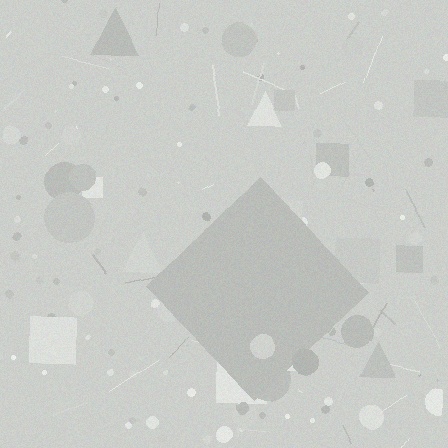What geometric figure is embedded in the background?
A diamond is embedded in the background.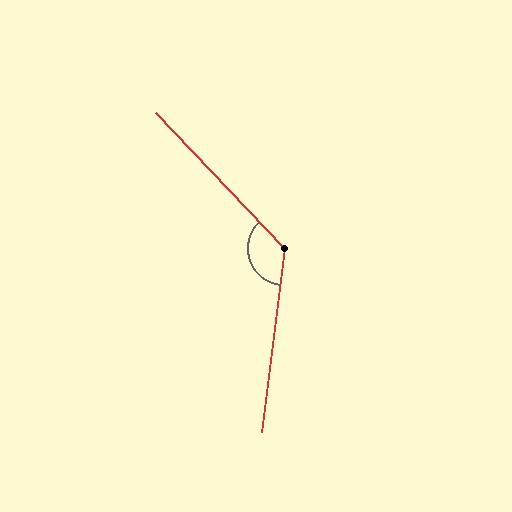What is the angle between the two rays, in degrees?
Approximately 129 degrees.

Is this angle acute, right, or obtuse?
It is obtuse.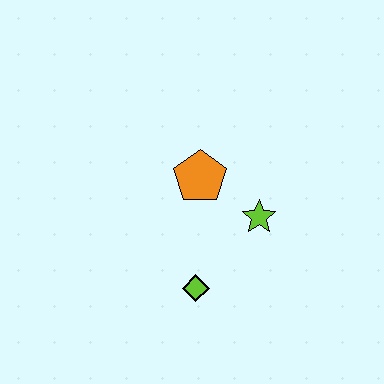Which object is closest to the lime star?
The orange pentagon is closest to the lime star.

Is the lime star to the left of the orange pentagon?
No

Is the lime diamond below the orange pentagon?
Yes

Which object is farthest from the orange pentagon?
The lime diamond is farthest from the orange pentagon.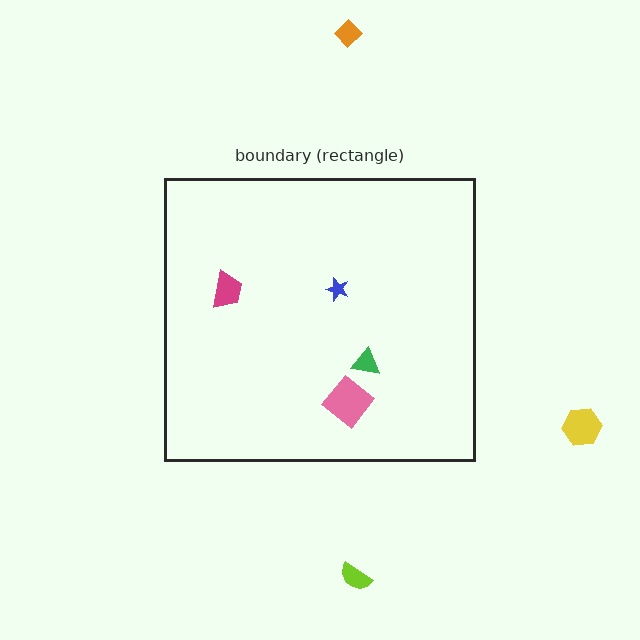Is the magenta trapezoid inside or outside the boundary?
Inside.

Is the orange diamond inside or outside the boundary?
Outside.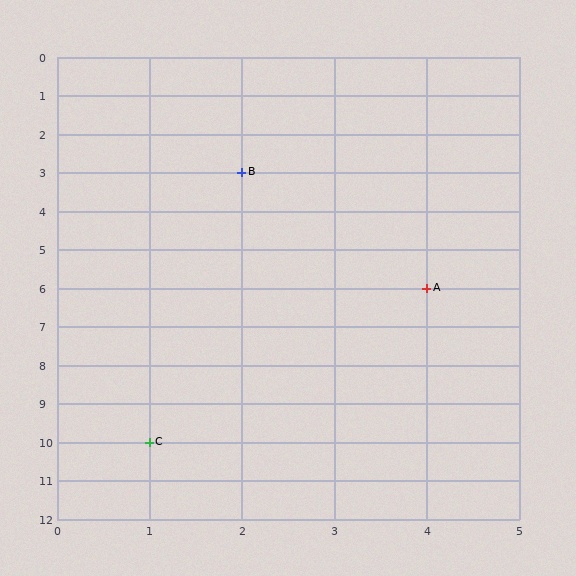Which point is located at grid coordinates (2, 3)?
Point B is at (2, 3).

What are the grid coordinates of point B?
Point B is at grid coordinates (2, 3).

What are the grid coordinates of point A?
Point A is at grid coordinates (4, 6).